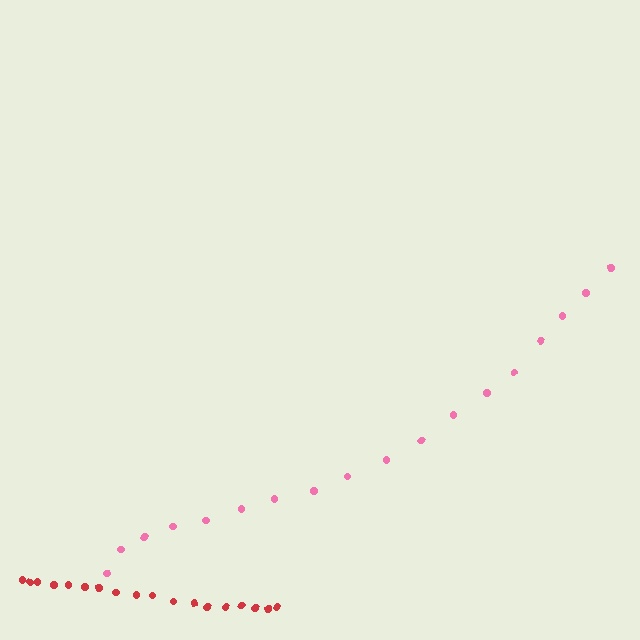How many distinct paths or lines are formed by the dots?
There are 2 distinct paths.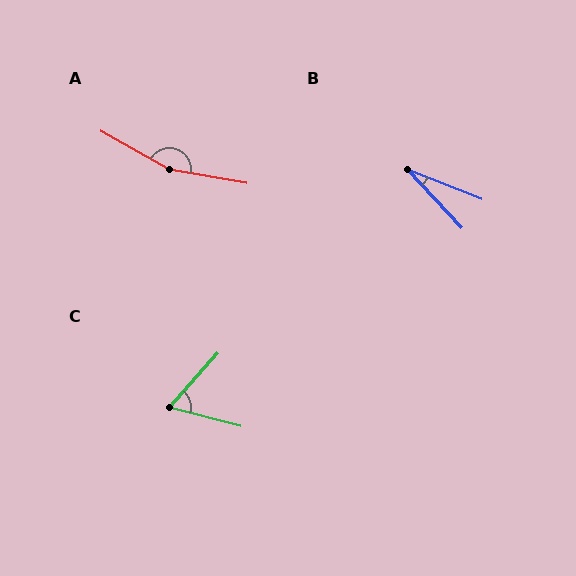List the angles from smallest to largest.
B (25°), C (63°), A (160°).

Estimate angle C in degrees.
Approximately 63 degrees.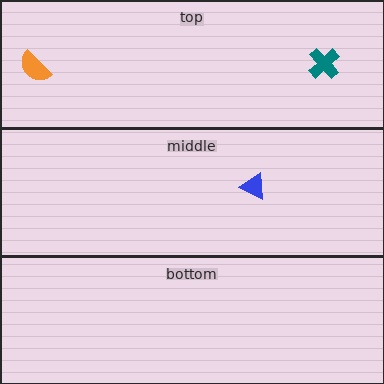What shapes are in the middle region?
The blue triangle.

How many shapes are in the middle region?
1.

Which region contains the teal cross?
The top region.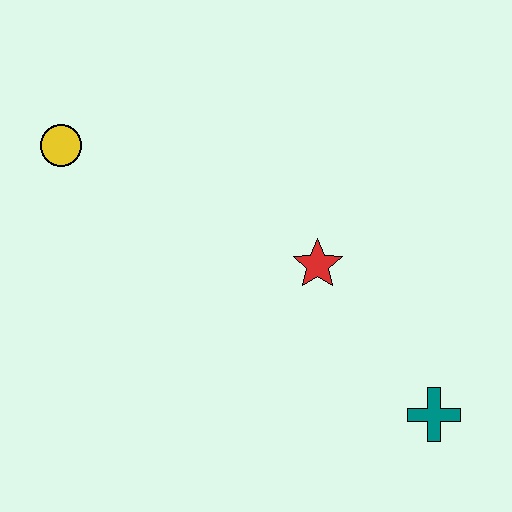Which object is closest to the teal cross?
The red star is closest to the teal cross.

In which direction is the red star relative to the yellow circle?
The red star is to the right of the yellow circle.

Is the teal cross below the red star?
Yes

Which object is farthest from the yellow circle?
The teal cross is farthest from the yellow circle.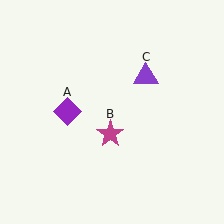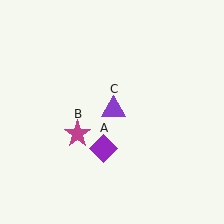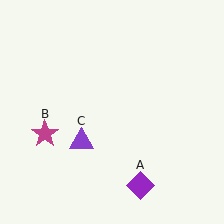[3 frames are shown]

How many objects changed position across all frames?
3 objects changed position: purple diamond (object A), magenta star (object B), purple triangle (object C).